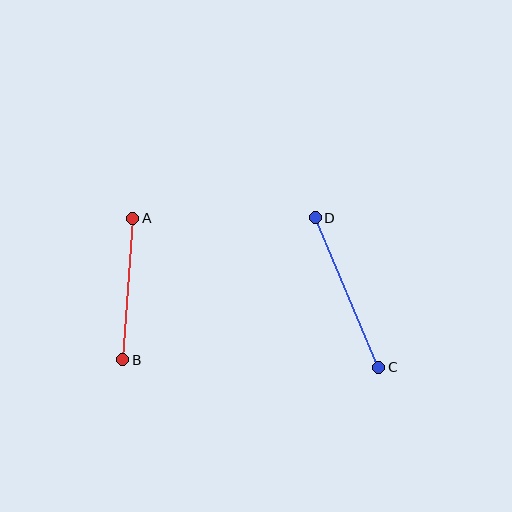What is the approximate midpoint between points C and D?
The midpoint is at approximately (347, 293) pixels.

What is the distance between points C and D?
The distance is approximately 163 pixels.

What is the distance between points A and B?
The distance is approximately 142 pixels.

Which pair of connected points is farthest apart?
Points C and D are farthest apart.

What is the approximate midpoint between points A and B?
The midpoint is at approximately (128, 289) pixels.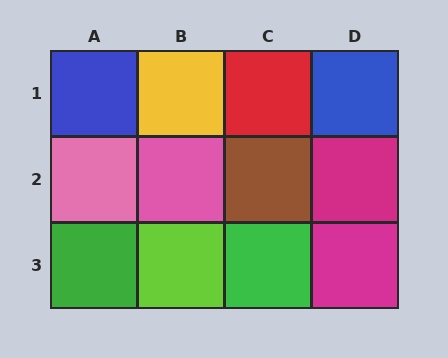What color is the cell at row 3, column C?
Green.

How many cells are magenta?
2 cells are magenta.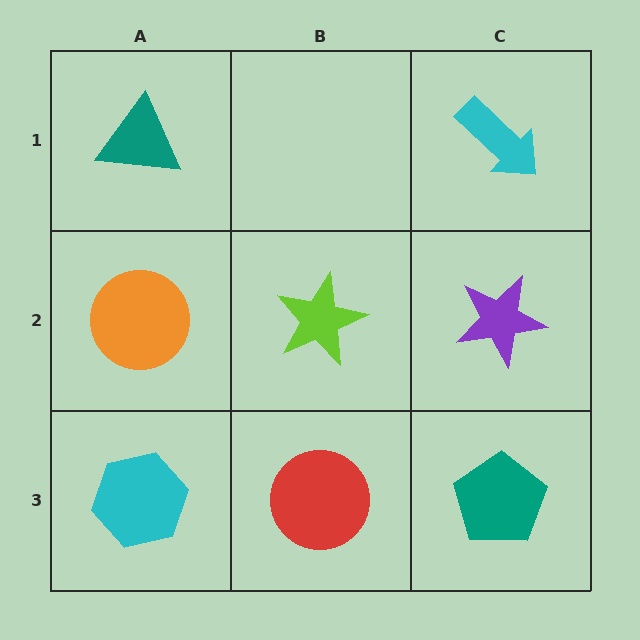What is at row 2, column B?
A lime star.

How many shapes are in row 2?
3 shapes.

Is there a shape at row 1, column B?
No, that cell is empty.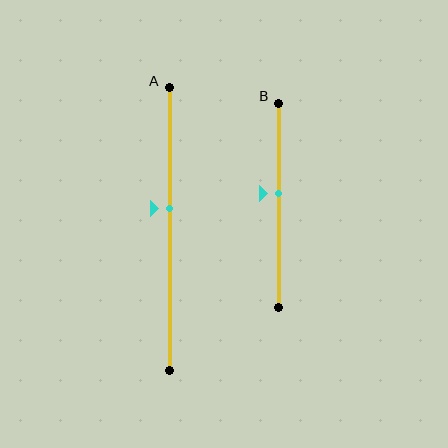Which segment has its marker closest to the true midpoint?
Segment B has its marker closest to the true midpoint.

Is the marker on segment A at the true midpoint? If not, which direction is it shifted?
No, the marker on segment A is shifted upward by about 7% of the segment length.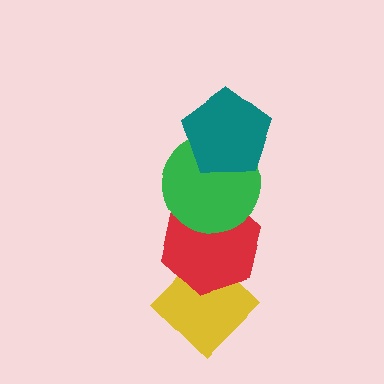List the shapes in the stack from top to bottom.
From top to bottom: the teal pentagon, the green circle, the red hexagon, the yellow diamond.